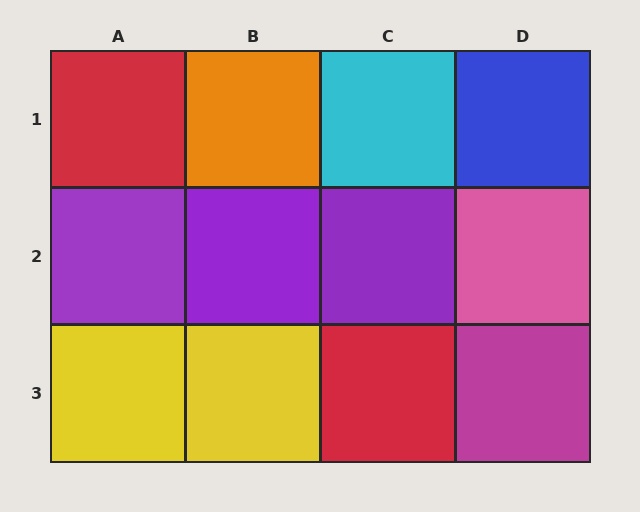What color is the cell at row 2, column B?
Purple.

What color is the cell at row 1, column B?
Orange.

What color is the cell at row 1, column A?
Red.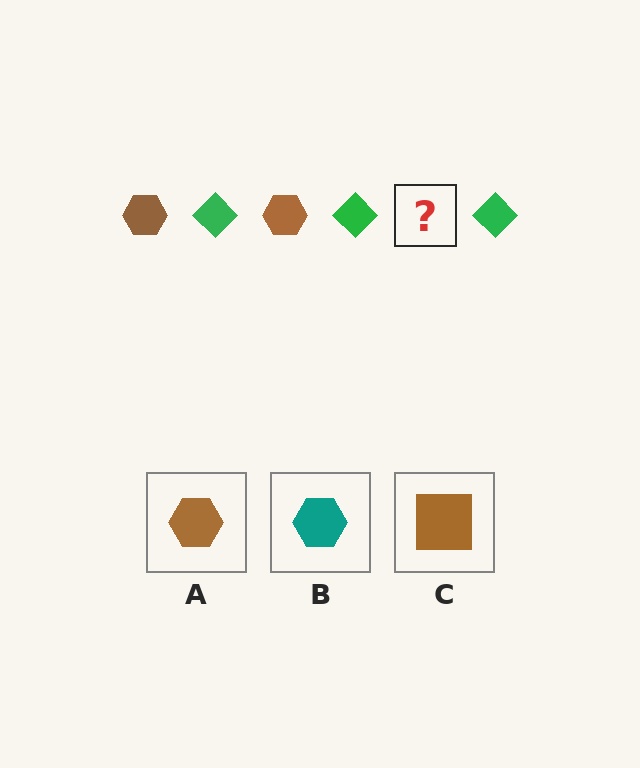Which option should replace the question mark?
Option A.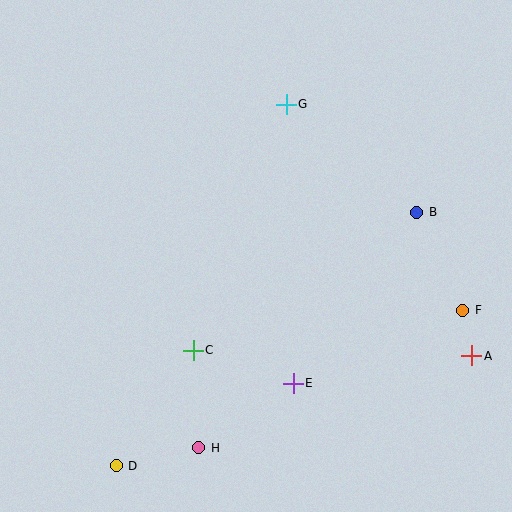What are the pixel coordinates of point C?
Point C is at (193, 350).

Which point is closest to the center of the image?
Point C at (193, 350) is closest to the center.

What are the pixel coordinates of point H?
Point H is at (199, 448).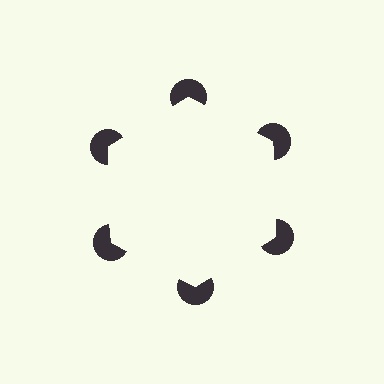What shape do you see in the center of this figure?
An illusory hexagon — its edges are inferred from the aligned wedge cuts in the pac-man discs, not physically drawn.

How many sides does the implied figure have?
6 sides.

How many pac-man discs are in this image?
There are 6 — one at each vertex of the illusory hexagon.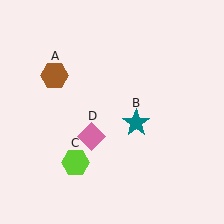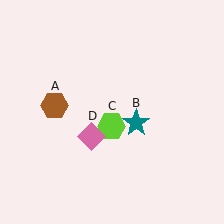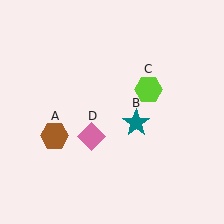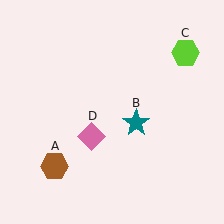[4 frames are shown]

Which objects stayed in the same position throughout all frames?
Teal star (object B) and pink diamond (object D) remained stationary.